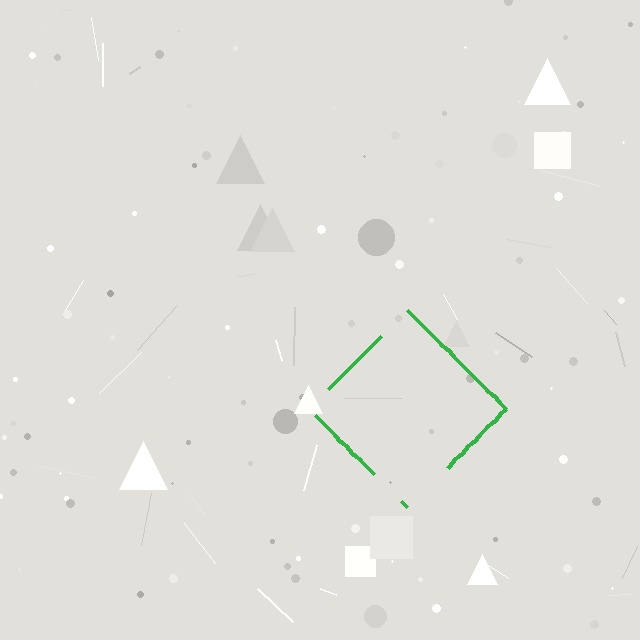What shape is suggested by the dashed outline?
The dashed outline suggests a diamond.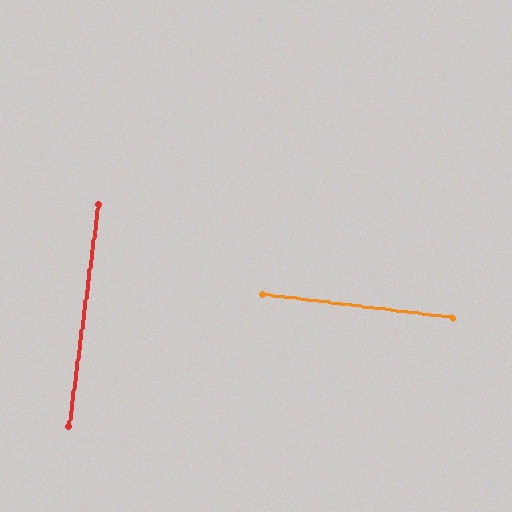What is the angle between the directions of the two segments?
Approximately 89 degrees.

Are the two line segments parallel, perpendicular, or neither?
Perpendicular — they meet at approximately 89°.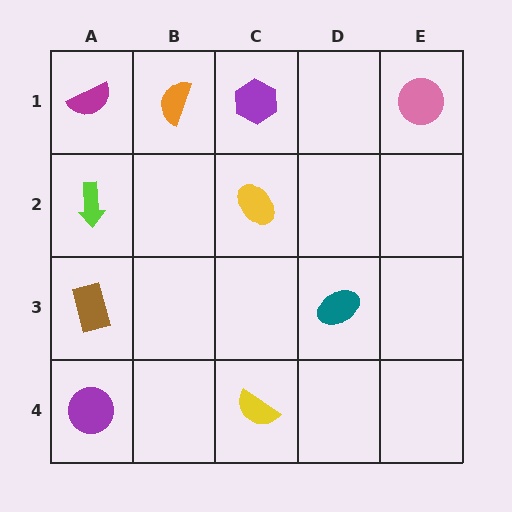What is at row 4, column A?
A purple circle.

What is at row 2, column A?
A lime arrow.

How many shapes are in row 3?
2 shapes.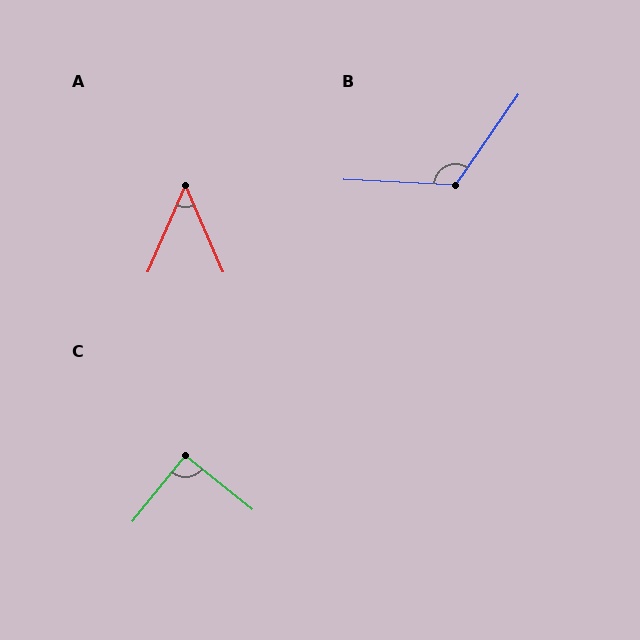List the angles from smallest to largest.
A (47°), C (90°), B (122°).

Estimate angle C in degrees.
Approximately 90 degrees.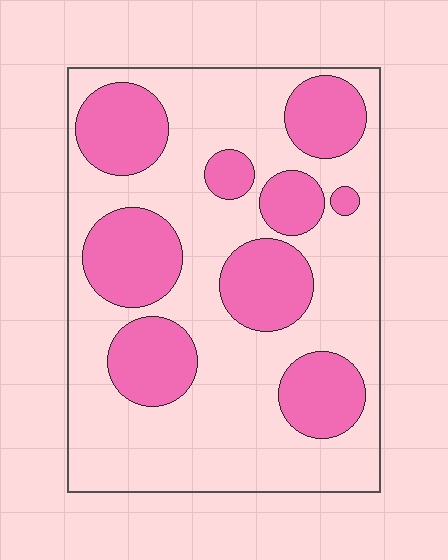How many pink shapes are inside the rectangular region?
9.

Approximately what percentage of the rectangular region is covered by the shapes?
Approximately 35%.